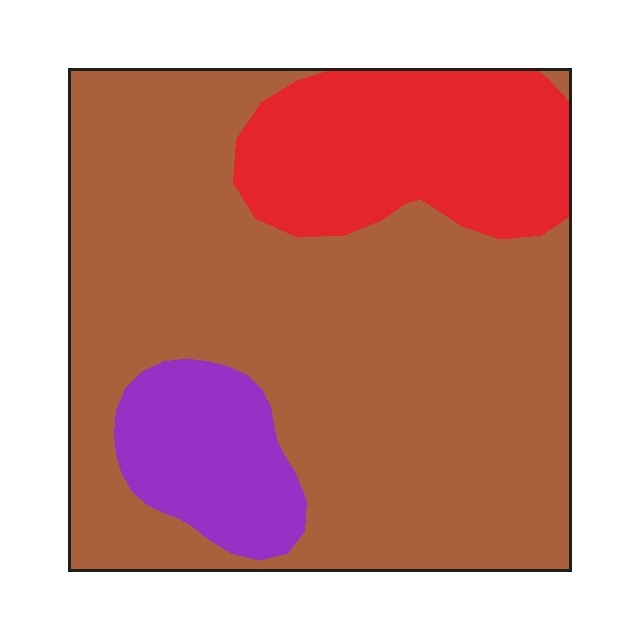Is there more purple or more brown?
Brown.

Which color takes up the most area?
Brown, at roughly 70%.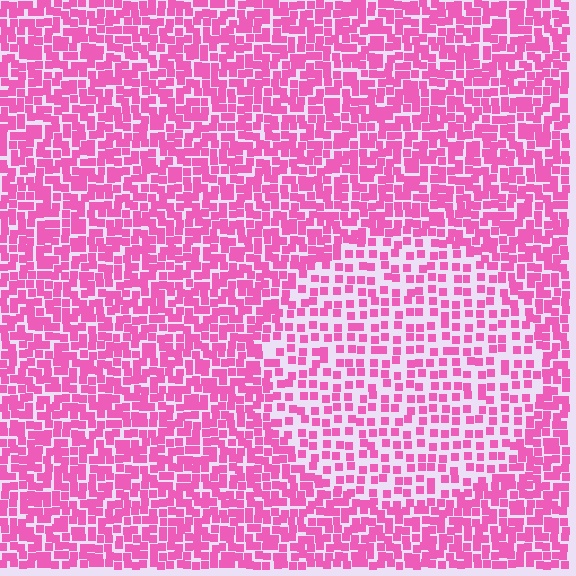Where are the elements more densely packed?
The elements are more densely packed outside the circle boundary.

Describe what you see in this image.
The image contains small pink elements arranged at two different densities. A circle-shaped region is visible where the elements are less densely packed than the surrounding area.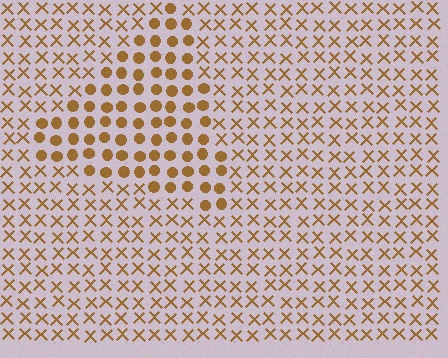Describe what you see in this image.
The image is filled with small brown elements arranged in a uniform grid. A triangle-shaped region contains circles, while the surrounding area contains X marks. The boundary is defined purely by the change in element shape.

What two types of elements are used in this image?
The image uses circles inside the triangle region and X marks outside it.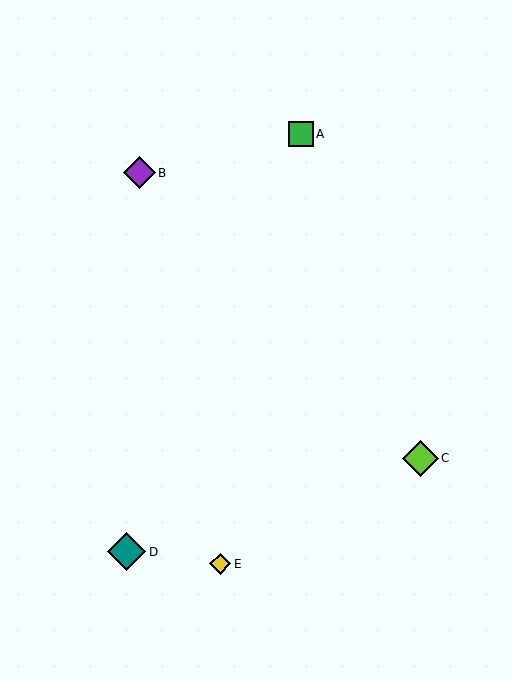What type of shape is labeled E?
Shape E is a yellow diamond.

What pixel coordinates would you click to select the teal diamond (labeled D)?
Click at (126, 552) to select the teal diamond D.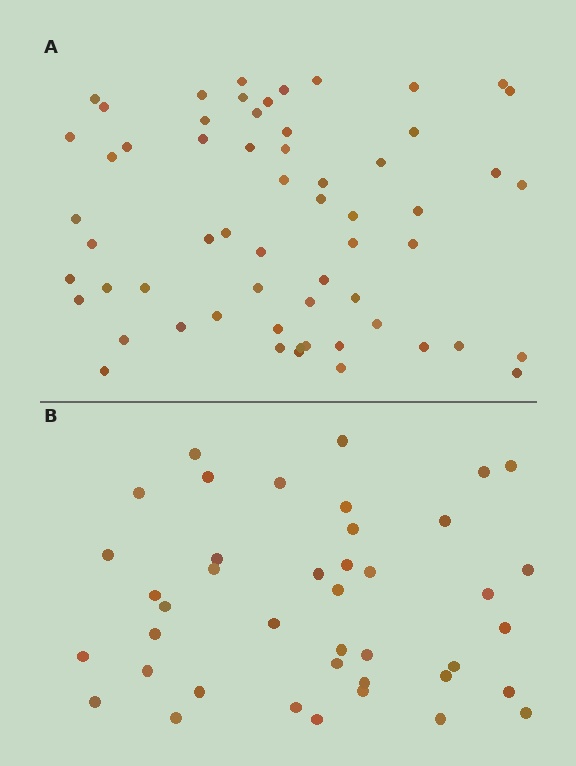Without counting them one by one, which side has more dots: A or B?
Region A (the top region) has more dots.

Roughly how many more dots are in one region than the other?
Region A has approximately 20 more dots than region B.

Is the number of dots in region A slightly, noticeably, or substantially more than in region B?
Region A has substantially more. The ratio is roughly 1.5 to 1.